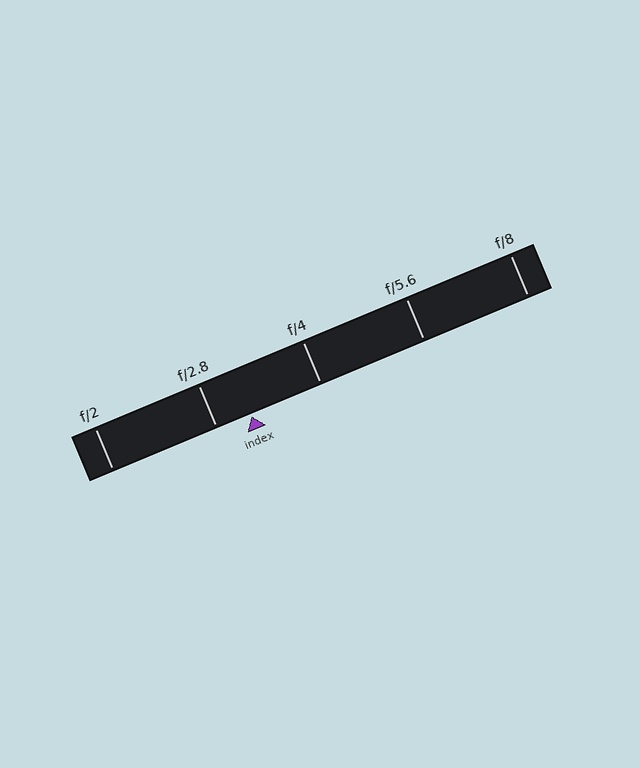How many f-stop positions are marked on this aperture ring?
There are 5 f-stop positions marked.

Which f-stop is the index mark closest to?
The index mark is closest to f/2.8.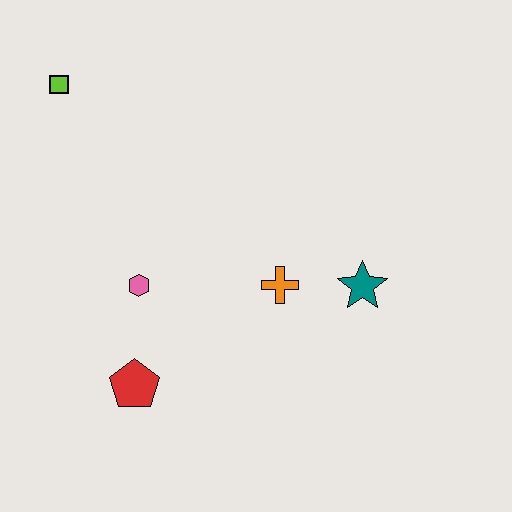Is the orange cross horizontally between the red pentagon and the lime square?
No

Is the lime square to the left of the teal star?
Yes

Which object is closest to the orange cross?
The teal star is closest to the orange cross.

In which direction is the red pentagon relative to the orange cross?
The red pentagon is to the left of the orange cross.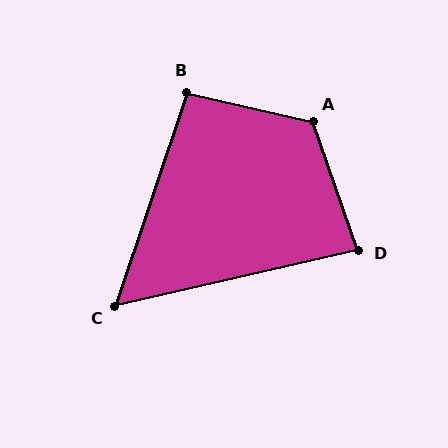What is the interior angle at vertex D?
Approximately 84 degrees (acute).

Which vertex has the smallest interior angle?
C, at approximately 58 degrees.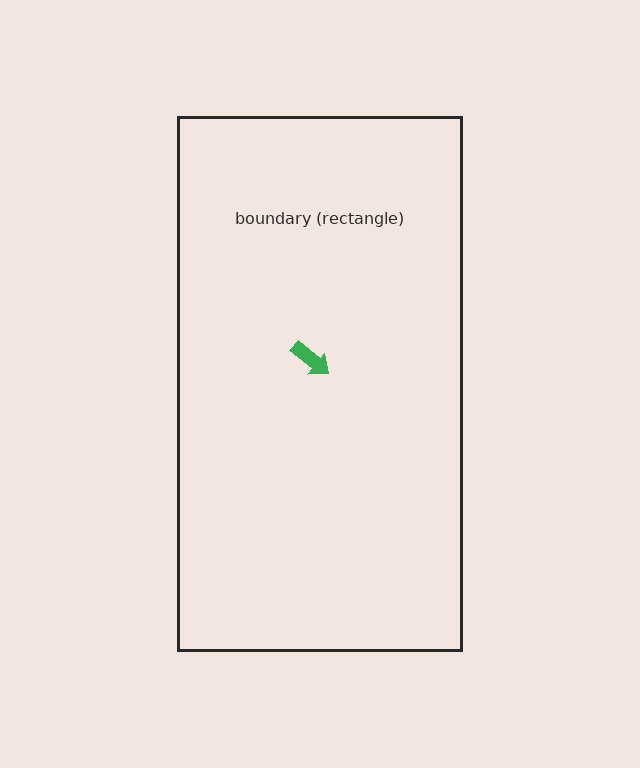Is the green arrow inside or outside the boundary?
Inside.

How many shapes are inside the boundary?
1 inside, 0 outside.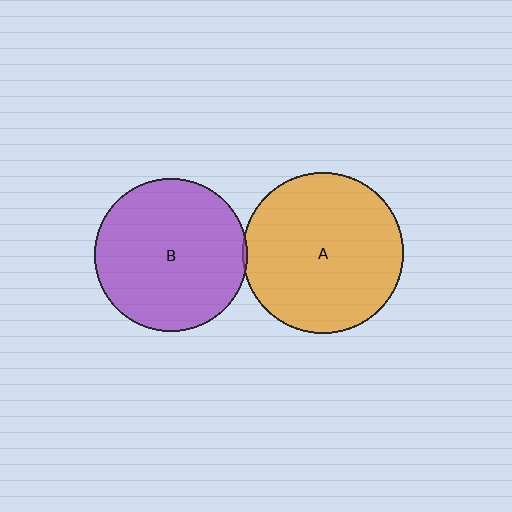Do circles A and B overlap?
Yes.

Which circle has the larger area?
Circle A (orange).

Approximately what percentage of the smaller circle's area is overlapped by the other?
Approximately 5%.